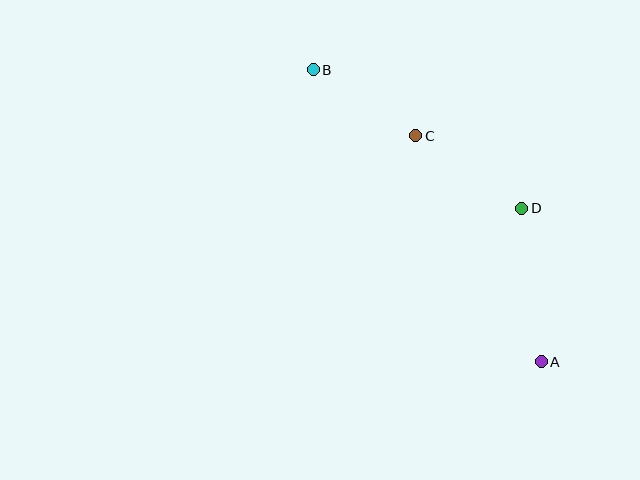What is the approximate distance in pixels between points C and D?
The distance between C and D is approximately 128 pixels.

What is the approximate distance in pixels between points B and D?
The distance between B and D is approximately 250 pixels.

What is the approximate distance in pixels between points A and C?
The distance between A and C is approximately 259 pixels.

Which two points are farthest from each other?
Points A and B are farthest from each other.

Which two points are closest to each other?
Points B and C are closest to each other.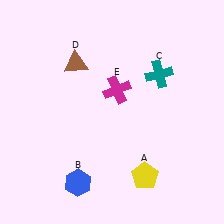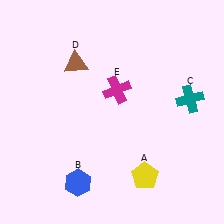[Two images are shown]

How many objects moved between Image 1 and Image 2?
1 object moved between the two images.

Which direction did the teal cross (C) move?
The teal cross (C) moved right.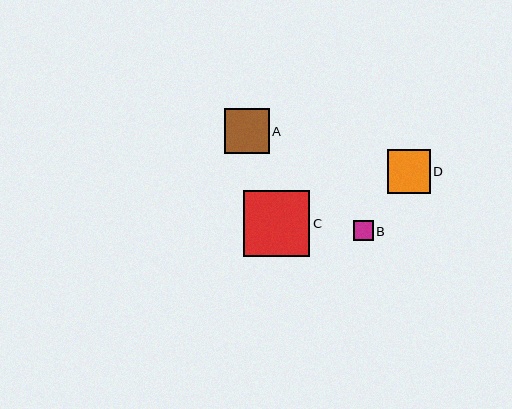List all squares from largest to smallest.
From largest to smallest: C, A, D, B.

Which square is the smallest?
Square B is the smallest with a size of approximately 20 pixels.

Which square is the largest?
Square C is the largest with a size of approximately 66 pixels.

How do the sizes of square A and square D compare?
Square A and square D are approximately the same size.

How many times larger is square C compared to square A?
Square C is approximately 1.5 times the size of square A.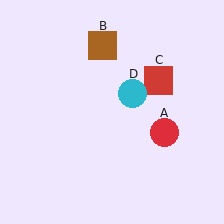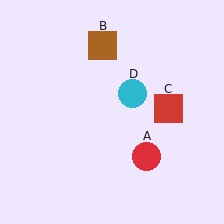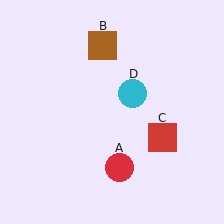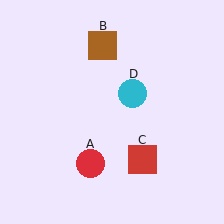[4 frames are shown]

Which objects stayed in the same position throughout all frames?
Brown square (object B) and cyan circle (object D) remained stationary.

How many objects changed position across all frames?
2 objects changed position: red circle (object A), red square (object C).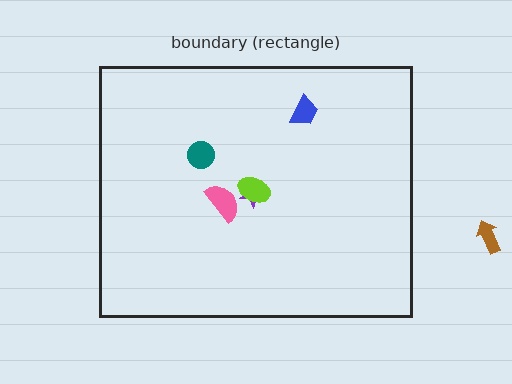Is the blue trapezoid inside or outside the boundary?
Inside.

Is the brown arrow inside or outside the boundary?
Outside.